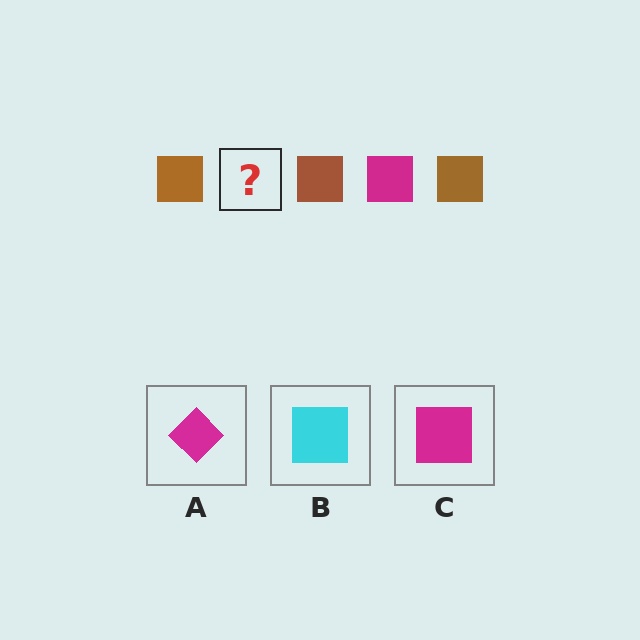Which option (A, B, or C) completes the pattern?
C.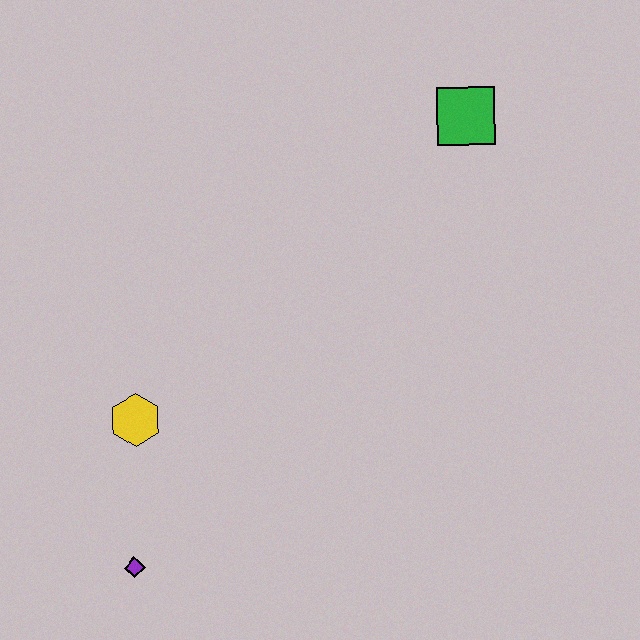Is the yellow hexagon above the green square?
No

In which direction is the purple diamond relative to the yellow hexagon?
The purple diamond is below the yellow hexagon.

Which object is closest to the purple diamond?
The yellow hexagon is closest to the purple diamond.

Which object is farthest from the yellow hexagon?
The green square is farthest from the yellow hexagon.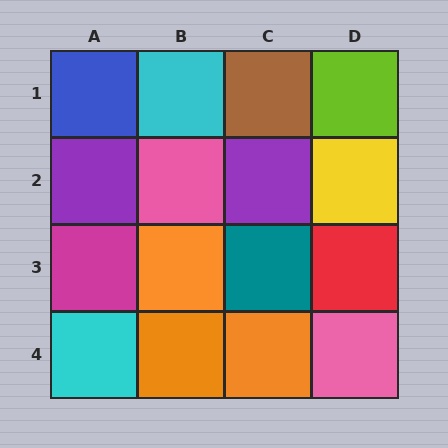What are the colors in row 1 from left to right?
Blue, cyan, brown, lime.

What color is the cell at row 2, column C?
Purple.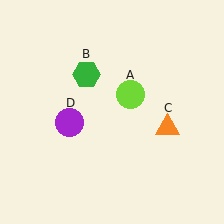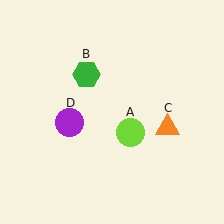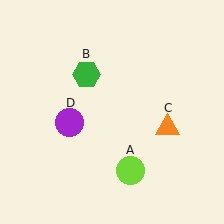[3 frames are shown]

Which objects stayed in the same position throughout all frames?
Green hexagon (object B) and orange triangle (object C) and purple circle (object D) remained stationary.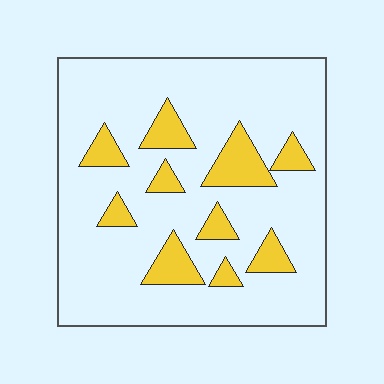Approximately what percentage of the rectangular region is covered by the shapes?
Approximately 15%.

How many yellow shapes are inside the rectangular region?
10.